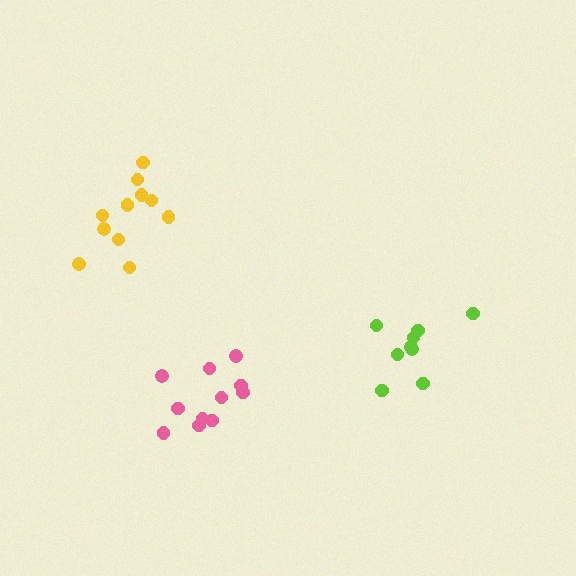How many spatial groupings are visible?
There are 3 spatial groupings.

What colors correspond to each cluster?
The clusters are colored: yellow, pink, lime.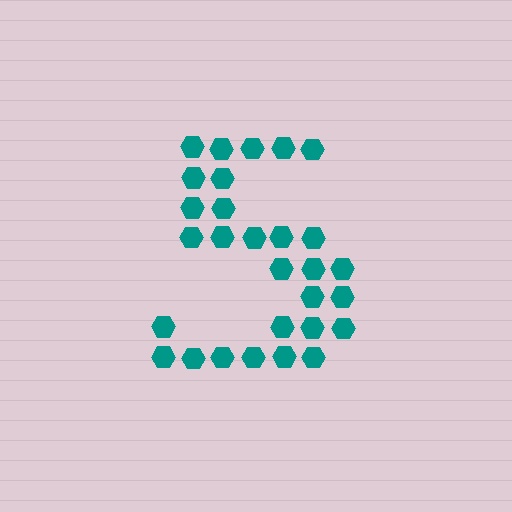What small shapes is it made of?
It is made of small hexagons.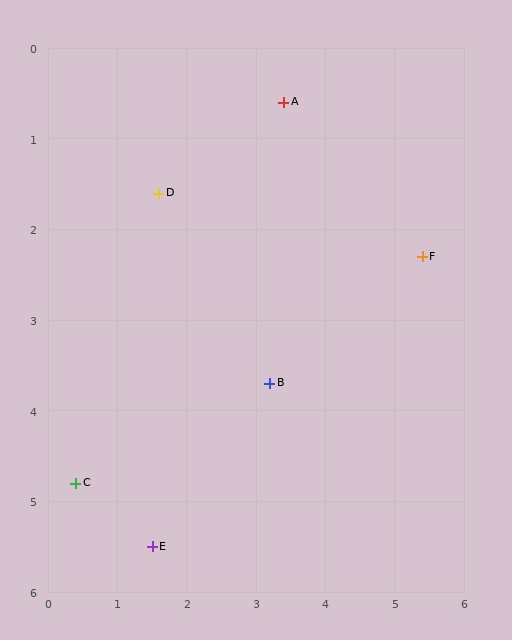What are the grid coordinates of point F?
Point F is at approximately (5.4, 2.3).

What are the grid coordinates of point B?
Point B is at approximately (3.2, 3.7).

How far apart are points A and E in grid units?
Points A and E are about 5.3 grid units apart.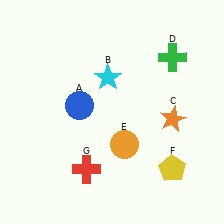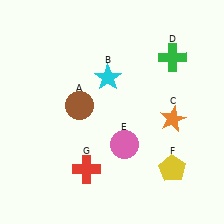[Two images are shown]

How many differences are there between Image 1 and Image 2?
There are 2 differences between the two images.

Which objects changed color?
A changed from blue to brown. E changed from orange to pink.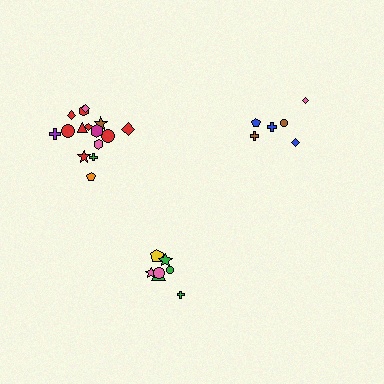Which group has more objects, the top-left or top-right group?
The top-left group.